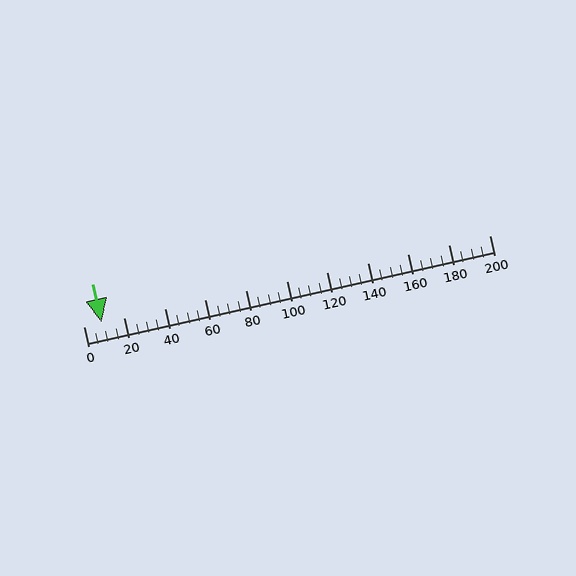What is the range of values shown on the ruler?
The ruler shows values from 0 to 200.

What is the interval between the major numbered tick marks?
The major tick marks are spaced 20 units apart.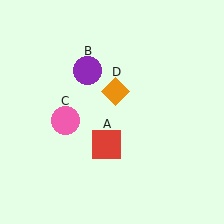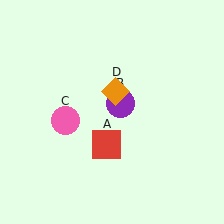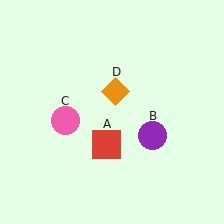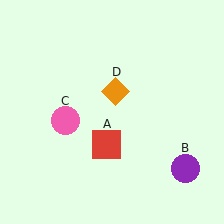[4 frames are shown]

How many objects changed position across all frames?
1 object changed position: purple circle (object B).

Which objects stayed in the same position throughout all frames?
Red square (object A) and pink circle (object C) and orange diamond (object D) remained stationary.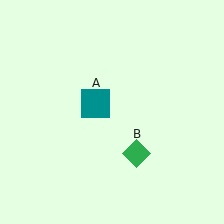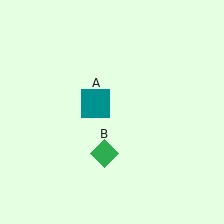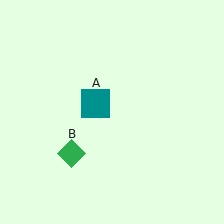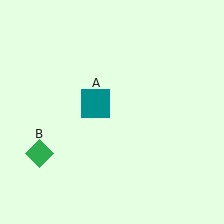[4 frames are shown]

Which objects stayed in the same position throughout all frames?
Teal square (object A) remained stationary.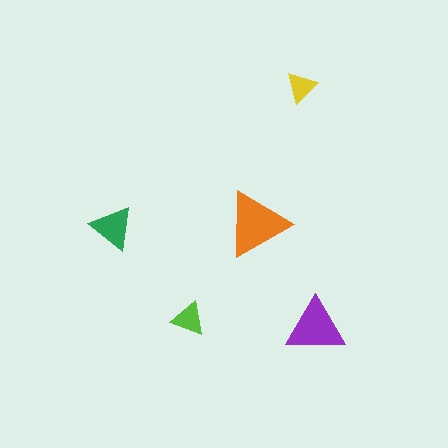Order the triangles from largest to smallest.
the orange one, the purple one, the green one, the lime one, the yellow one.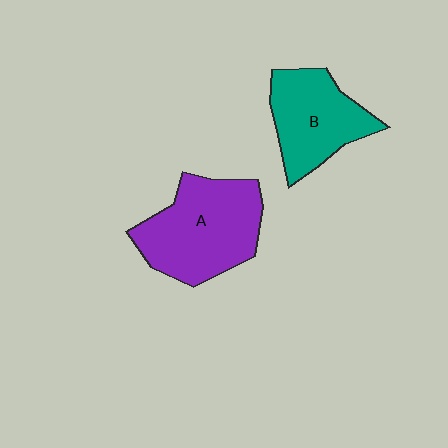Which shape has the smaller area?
Shape B (teal).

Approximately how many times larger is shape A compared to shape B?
Approximately 1.3 times.